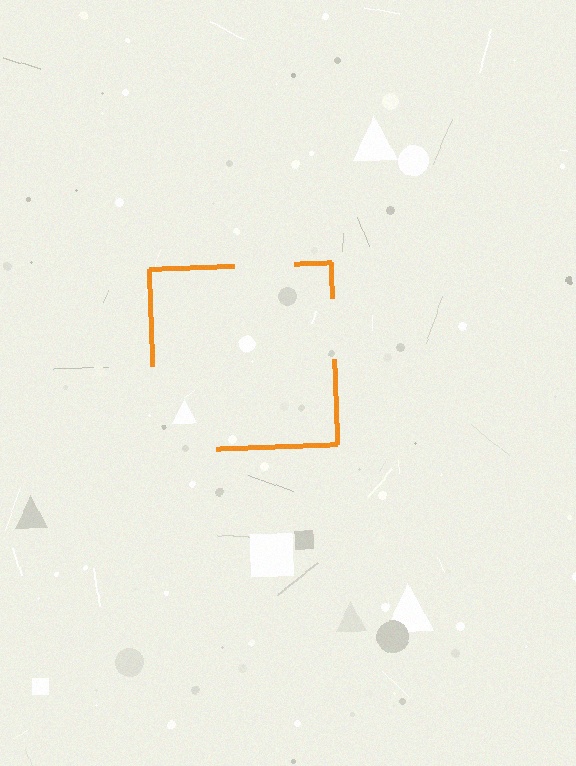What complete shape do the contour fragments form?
The contour fragments form a square.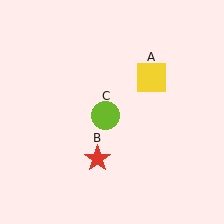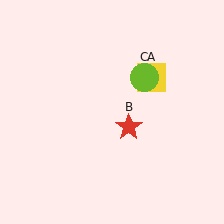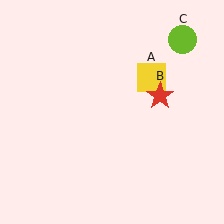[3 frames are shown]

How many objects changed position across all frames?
2 objects changed position: red star (object B), lime circle (object C).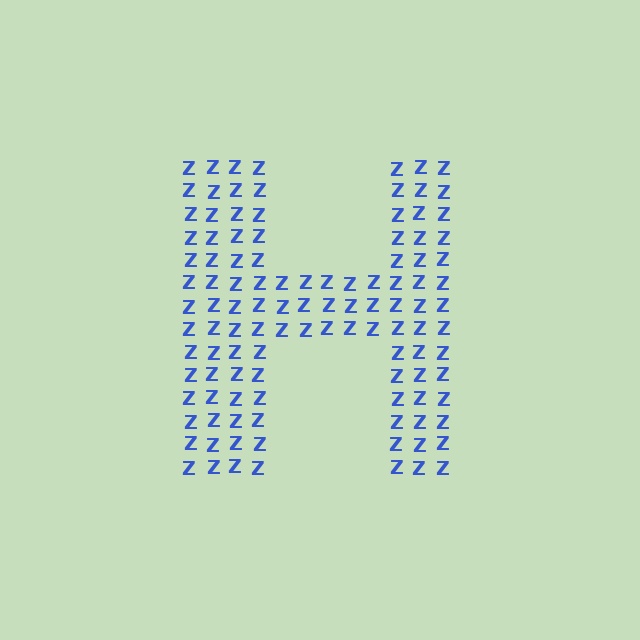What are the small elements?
The small elements are letter Z's.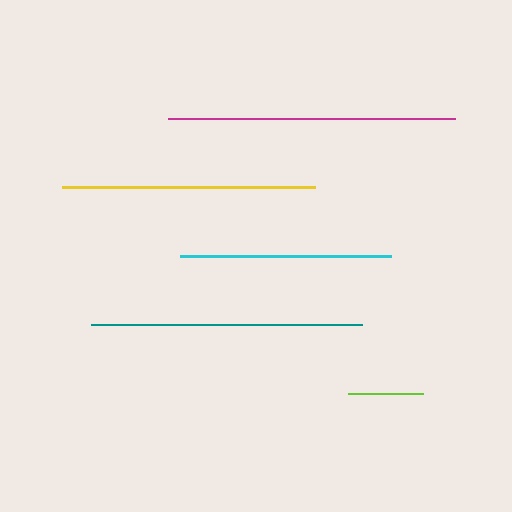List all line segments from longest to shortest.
From longest to shortest: magenta, teal, yellow, cyan, lime.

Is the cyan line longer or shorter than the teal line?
The teal line is longer than the cyan line.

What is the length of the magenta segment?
The magenta segment is approximately 287 pixels long.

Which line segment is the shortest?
The lime line is the shortest at approximately 75 pixels.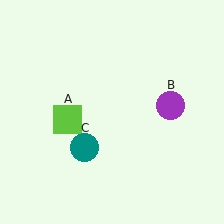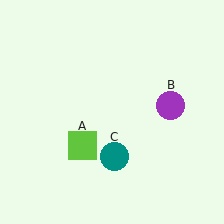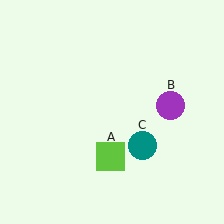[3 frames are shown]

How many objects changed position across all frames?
2 objects changed position: lime square (object A), teal circle (object C).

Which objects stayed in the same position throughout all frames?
Purple circle (object B) remained stationary.